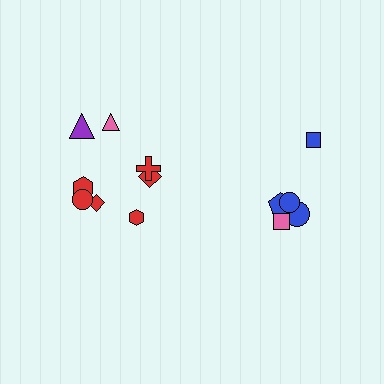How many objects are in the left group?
There are 8 objects.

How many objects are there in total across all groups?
There are 13 objects.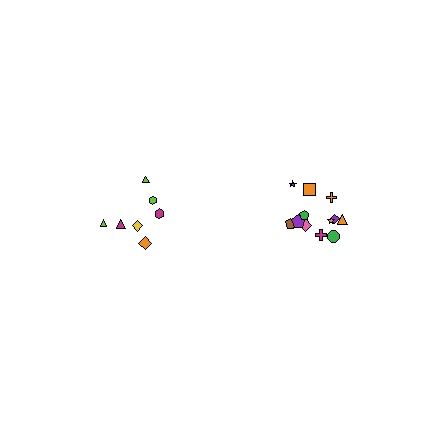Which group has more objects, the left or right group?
The right group.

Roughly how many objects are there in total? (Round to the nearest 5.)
Roughly 20 objects in total.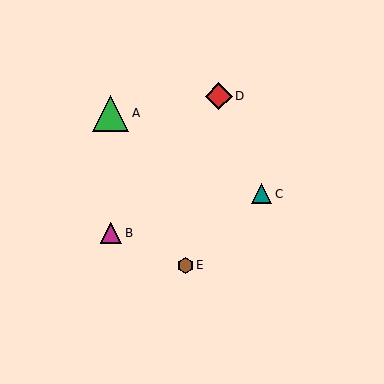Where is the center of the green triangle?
The center of the green triangle is at (111, 113).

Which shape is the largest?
The green triangle (labeled A) is the largest.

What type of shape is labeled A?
Shape A is a green triangle.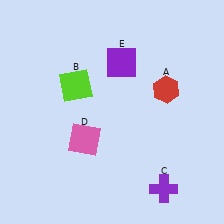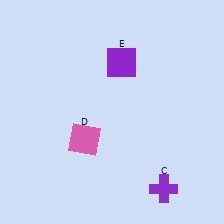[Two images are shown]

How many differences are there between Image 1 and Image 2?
There are 2 differences between the two images.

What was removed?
The red hexagon (A), the lime square (B) were removed in Image 2.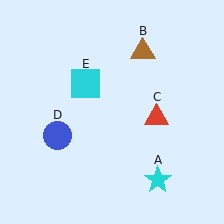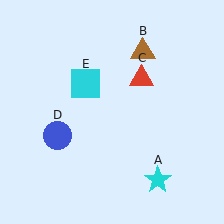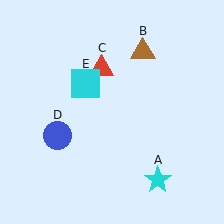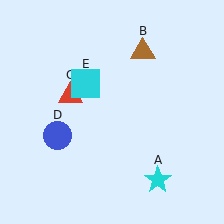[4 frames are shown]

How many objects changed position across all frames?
1 object changed position: red triangle (object C).